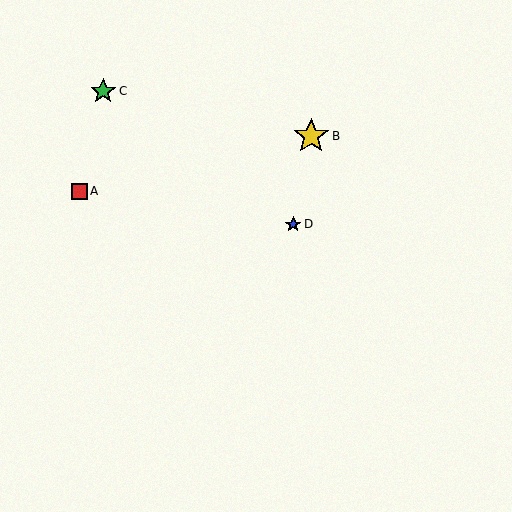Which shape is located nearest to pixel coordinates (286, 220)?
The blue star (labeled D) at (293, 224) is nearest to that location.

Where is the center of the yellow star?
The center of the yellow star is at (311, 136).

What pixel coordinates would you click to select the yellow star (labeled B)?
Click at (311, 136) to select the yellow star B.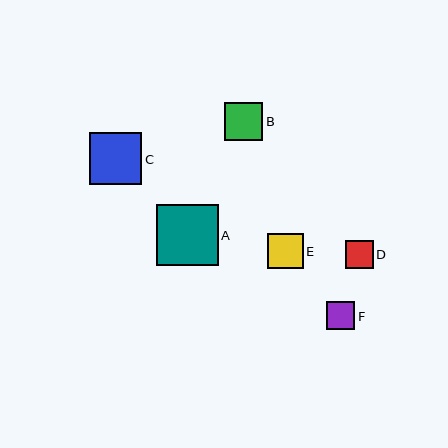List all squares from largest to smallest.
From largest to smallest: A, C, B, E, F, D.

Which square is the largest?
Square A is the largest with a size of approximately 62 pixels.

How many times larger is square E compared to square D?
Square E is approximately 1.3 times the size of square D.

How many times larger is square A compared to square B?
Square A is approximately 1.6 times the size of square B.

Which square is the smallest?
Square D is the smallest with a size of approximately 27 pixels.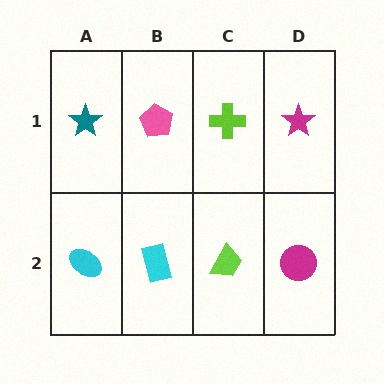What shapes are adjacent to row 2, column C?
A lime cross (row 1, column C), a cyan rectangle (row 2, column B), a magenta circle (row 2, column D).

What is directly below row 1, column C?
A lime trapezoid.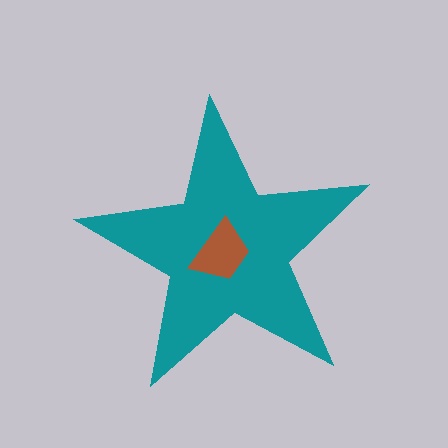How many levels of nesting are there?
2.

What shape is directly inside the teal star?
The brown trapezoid.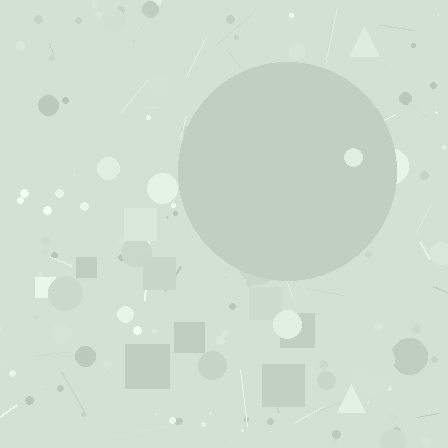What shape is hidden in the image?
A circle is hidden in the image.